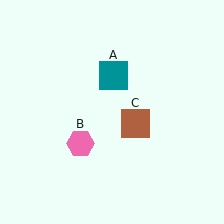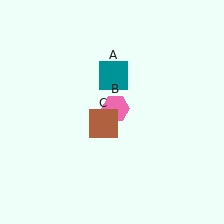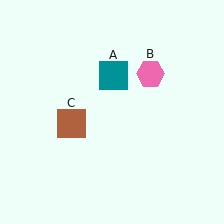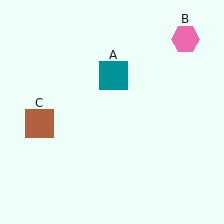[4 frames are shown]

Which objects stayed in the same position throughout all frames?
Teal square (object A) remained stationary.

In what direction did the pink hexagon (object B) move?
The pink hexagon (object B) moved up and to the right.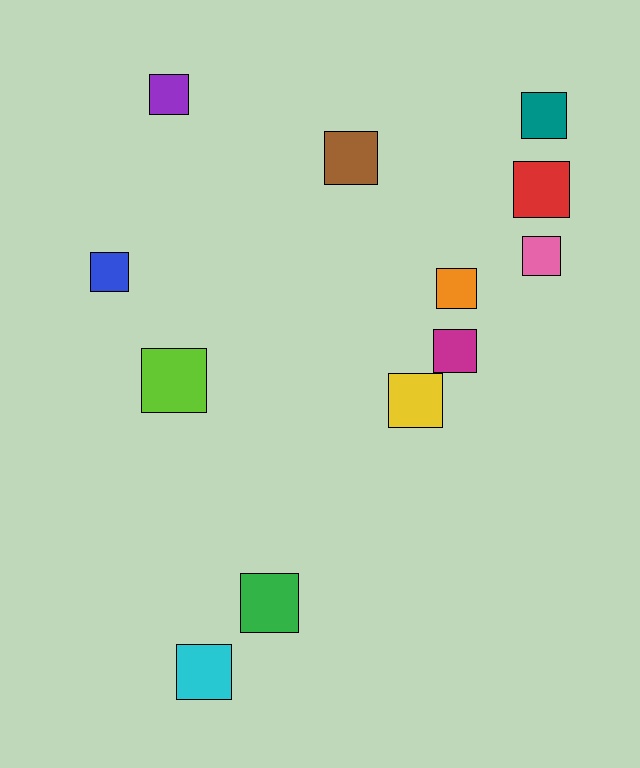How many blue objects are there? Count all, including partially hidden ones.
There is 1 blue object.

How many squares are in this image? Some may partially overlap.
There are 12 squares.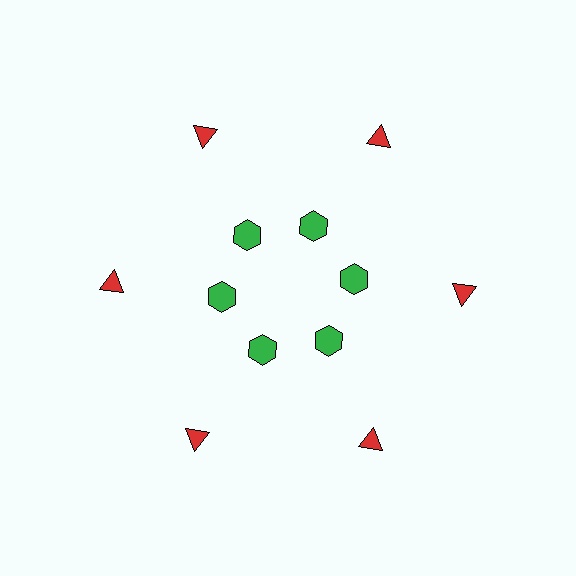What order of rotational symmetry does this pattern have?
This pattern has 6-fold rotational symmetry.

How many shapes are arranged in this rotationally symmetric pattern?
There are 12 shapes, arranged in 6 groups of 2.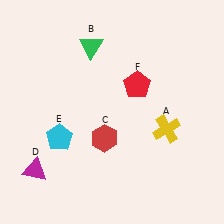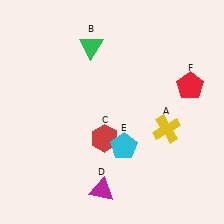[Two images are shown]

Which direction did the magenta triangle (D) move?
The magenta triangle (D) moved right.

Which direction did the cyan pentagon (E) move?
The cyan pentagon (E) moved right.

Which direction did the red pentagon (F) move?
The red pentagon (F) moved right.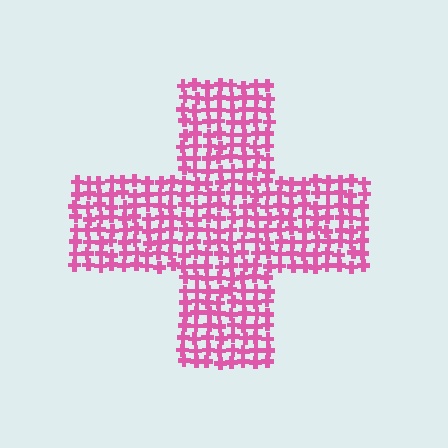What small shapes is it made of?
It is made of small crosses.